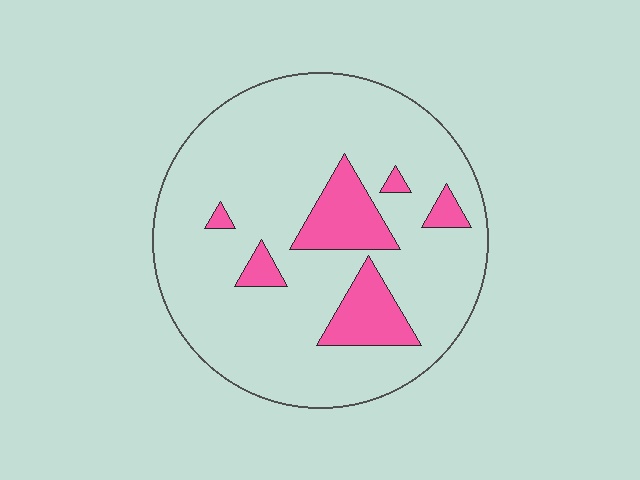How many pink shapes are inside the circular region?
6.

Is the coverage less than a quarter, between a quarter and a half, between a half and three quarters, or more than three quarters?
Less than a quarter.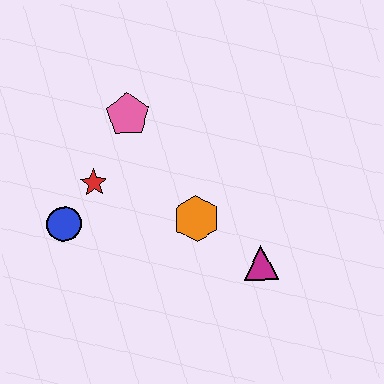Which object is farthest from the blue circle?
The magenta triangle is farthest from the blue circle.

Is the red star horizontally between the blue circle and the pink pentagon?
Yes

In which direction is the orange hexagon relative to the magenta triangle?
The orange hexagon is to the left of the magenta triangle.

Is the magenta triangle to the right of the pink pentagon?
Yes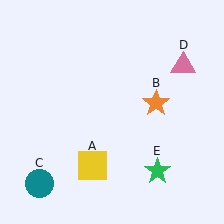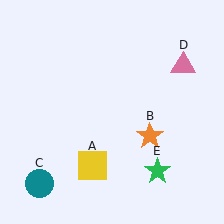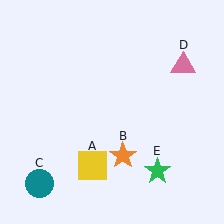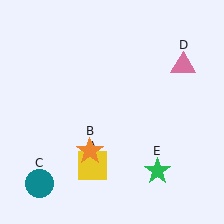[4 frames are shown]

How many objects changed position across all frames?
1 object changed position: orange star (object B).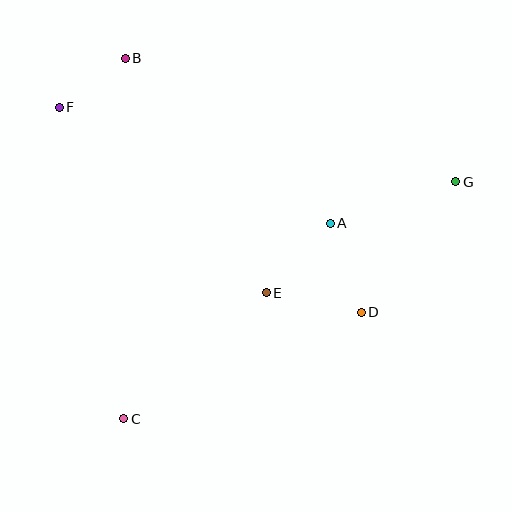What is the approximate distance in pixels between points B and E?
The distance between B and E is approximately 274 pixels.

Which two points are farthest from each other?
Points C and G are farthest from each other.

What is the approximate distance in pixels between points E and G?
The distance between E and G is approximately 219 pixels.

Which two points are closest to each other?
Points B and F are closest to each other.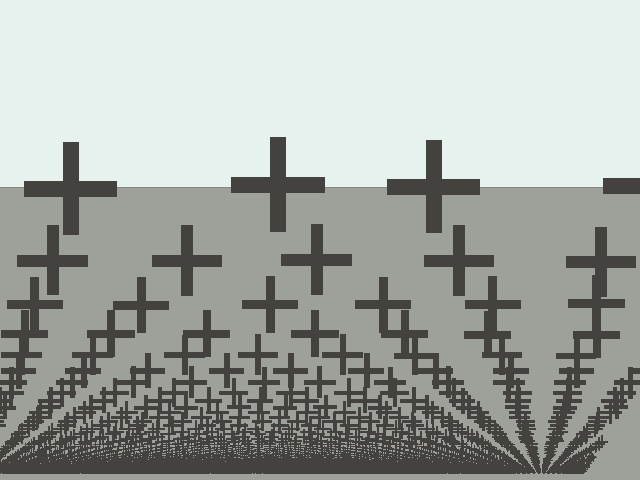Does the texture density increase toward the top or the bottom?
Density increases toward the bottom.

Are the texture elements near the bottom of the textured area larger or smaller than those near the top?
Smaller. The gradient is inverted — elements near the bottom are smaller and denser.